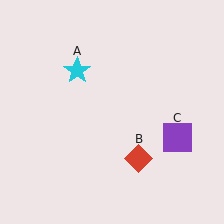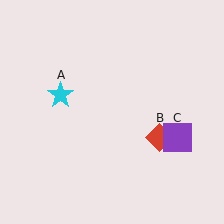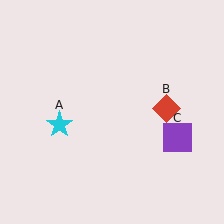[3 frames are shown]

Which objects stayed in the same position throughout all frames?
Purple square (object C) remained stationary.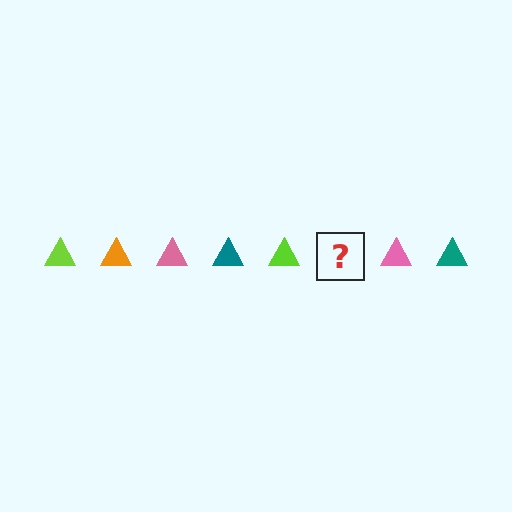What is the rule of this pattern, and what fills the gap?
The rule is that the pattern cycles through lime, orange, pink, teal triangles. The gap should be filled with an orange triangle.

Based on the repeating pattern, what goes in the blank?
The blank should be an orange triangle.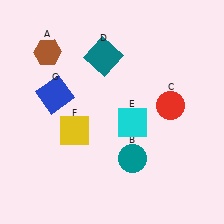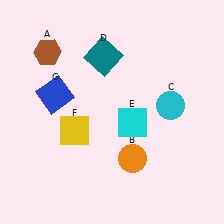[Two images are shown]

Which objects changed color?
B changed from teal to orange. C changed from red to cyan.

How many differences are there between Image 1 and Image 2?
There are 2 differences between the two images.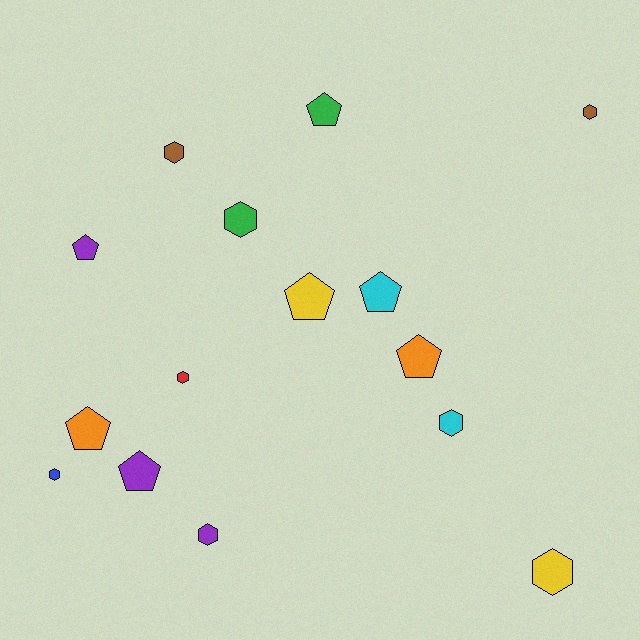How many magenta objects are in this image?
There are no magenta objects.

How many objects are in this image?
There are 15 objects.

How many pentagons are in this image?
There are 7 pentagons.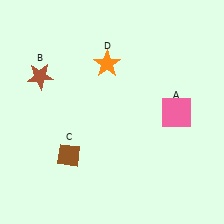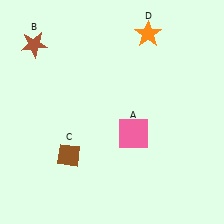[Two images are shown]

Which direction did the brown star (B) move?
The brown star (B) moved up.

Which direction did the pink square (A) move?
The pink square (A) moved left.